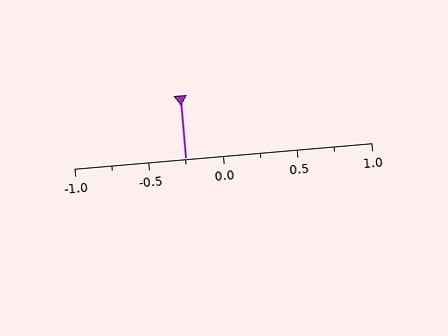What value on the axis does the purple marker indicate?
The marker indicates approximately -0.25.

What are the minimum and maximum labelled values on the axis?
The axis runs from -1.0 to 1.0.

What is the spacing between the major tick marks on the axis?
The major ticks are spaced 0.5 apart.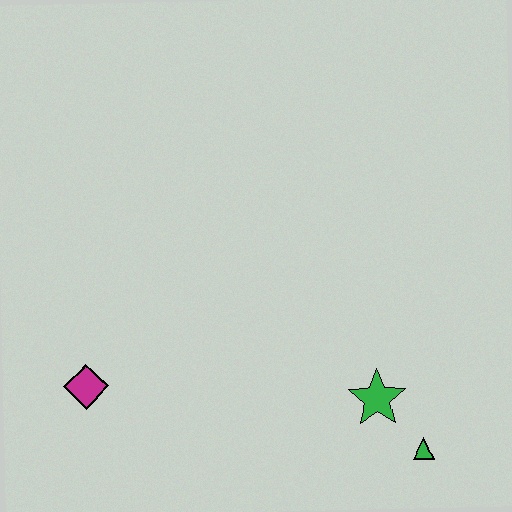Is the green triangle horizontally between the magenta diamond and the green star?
No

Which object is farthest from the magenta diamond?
The green triangle is farthest from the magenta diamond.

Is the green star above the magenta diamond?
No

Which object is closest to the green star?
The green triangle is closest to the green star.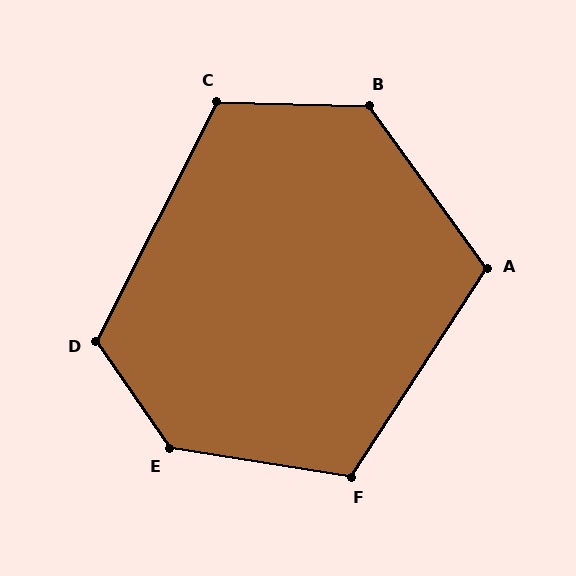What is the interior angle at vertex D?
Approximately 119 degrees (obtuse).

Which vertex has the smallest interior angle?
A, at approximately 111 degrees.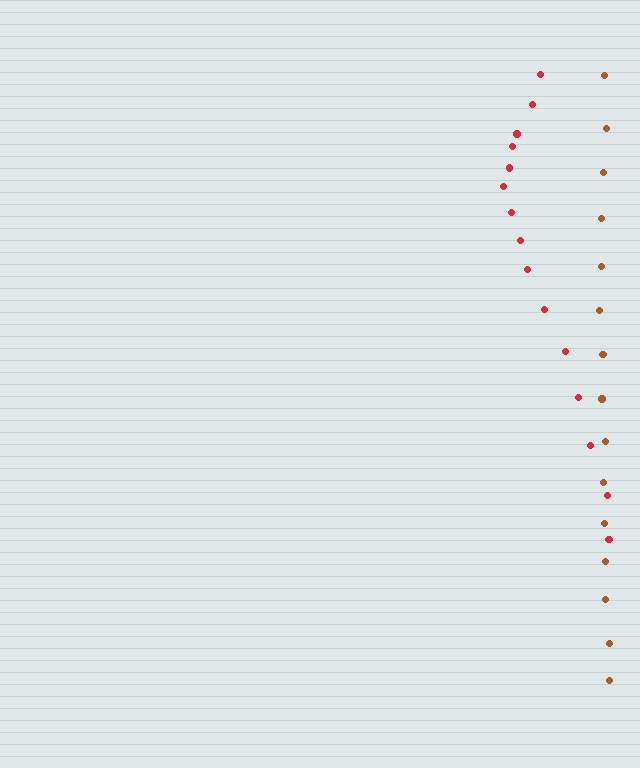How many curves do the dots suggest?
There are 2 distinct paths.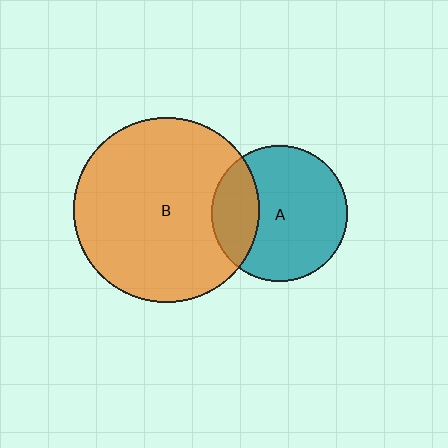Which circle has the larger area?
Circle B (orange).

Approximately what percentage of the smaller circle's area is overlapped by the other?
Approximately 25%.